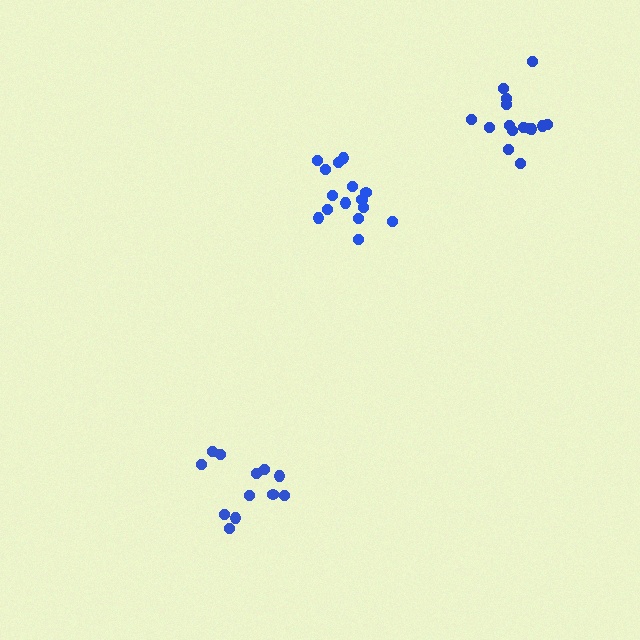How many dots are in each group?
Group 1: 15 dots, Group 2: 12 dots, Group 3: 15 dots (42 total).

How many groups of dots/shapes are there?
There are 3 groups.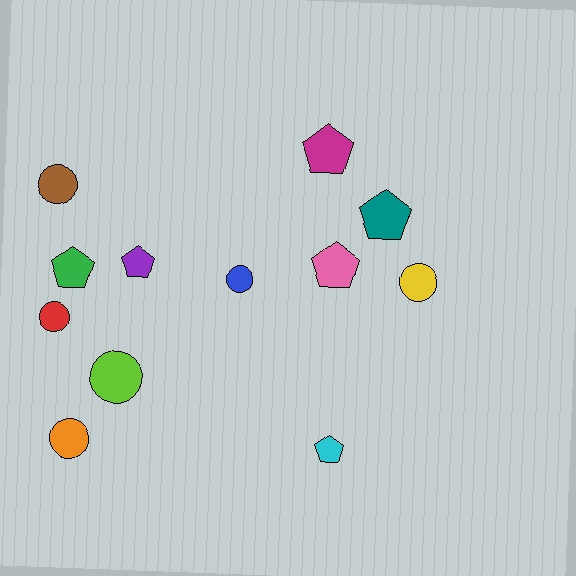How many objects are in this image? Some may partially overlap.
There are 12 objects.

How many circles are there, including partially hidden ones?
There are 6 circles.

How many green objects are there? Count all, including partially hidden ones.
There is 1 green object.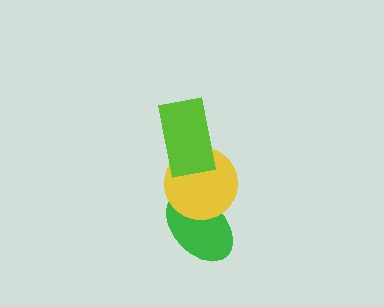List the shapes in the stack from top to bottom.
From top to bottom: the lime rectangle, the yellow circle, the green ellipse.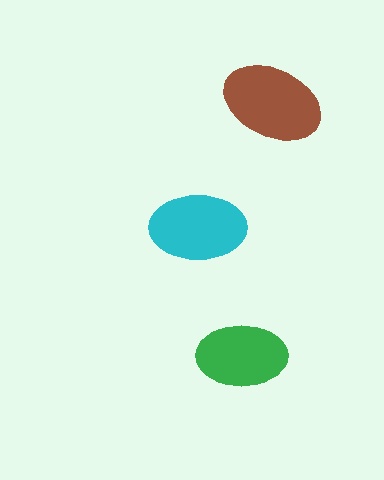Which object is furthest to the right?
The brown ellipse is rightmost.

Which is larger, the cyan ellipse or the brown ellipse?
The brown one.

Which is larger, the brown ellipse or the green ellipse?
The brown one.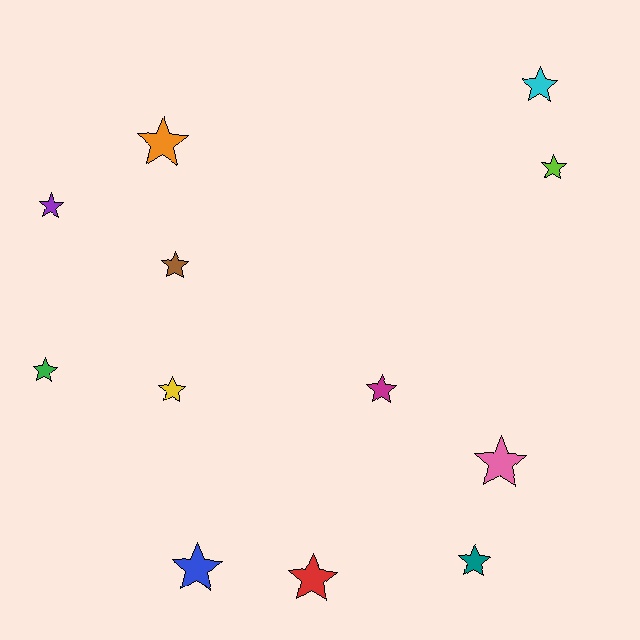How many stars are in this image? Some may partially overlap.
There are 12 stars.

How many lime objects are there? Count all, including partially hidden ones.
There is 1 lime object.